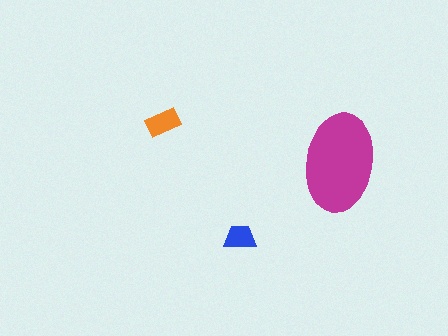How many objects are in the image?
There are 3 objects in the image.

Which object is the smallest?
The blue trapezoid.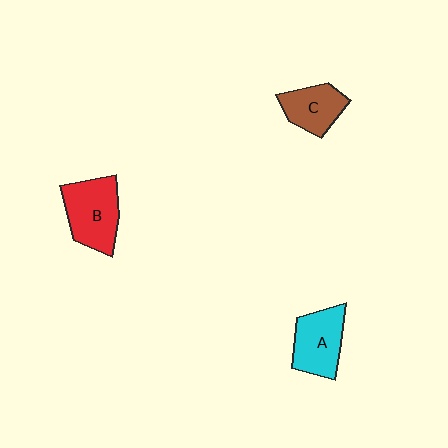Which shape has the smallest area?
Shape C (brown).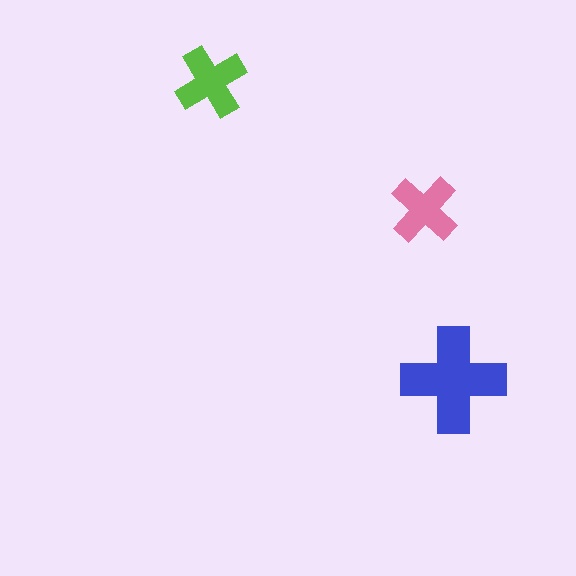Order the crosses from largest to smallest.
the blue one, the lime one, the pink one.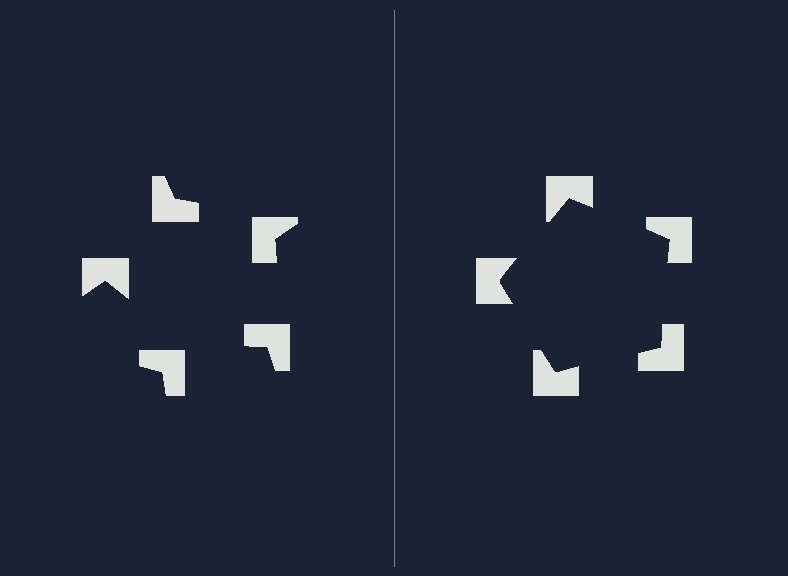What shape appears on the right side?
An illusory pentagon.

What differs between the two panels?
The notched squares are positioned identically on both sides; only the wedge orientations differ. On the right they align to a pentagon; on the left they are misaligned.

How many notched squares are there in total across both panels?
10 — 5 on each side.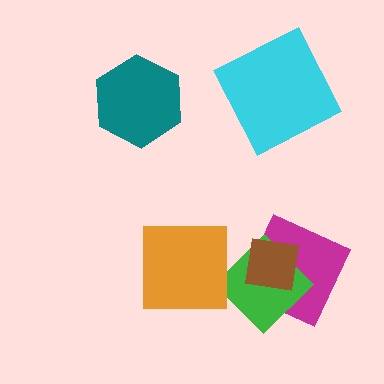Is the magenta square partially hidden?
Yes, it is partially covered by another shape.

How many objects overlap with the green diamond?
3 objects overlap with the green diamond.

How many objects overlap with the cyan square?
0 objects overlap with the cyan square.